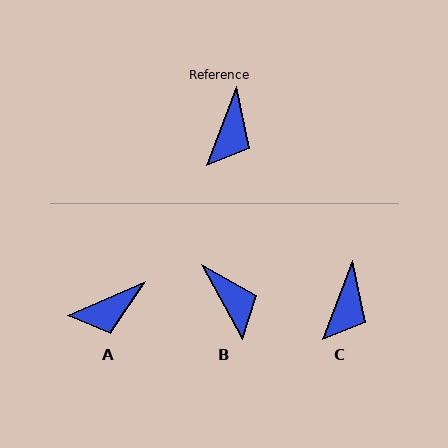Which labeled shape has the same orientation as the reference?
C.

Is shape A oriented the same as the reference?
No, it is off by about 45 degrees.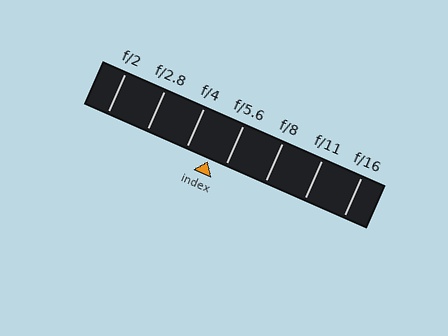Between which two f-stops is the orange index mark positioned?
The index mark is between f/4 and f/5.6.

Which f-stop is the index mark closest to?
The index mark is closest to f/5.6.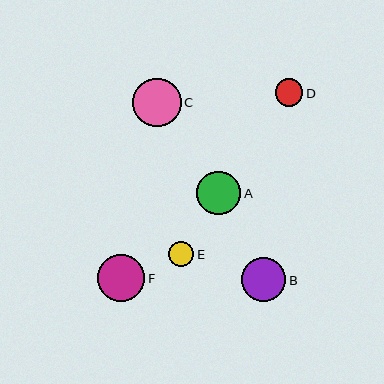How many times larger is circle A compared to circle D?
Circle A is approximately 1.6 times the size of circle D.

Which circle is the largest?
Circle C is the largest with a size of approximately 48 pixels.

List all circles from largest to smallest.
From largest to smallest: C, F, B, A, D, E.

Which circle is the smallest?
Circle E is the smallest with a size of approximately 25 pixels.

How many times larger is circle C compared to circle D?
Circle C is approximately 1.8 times the size of circle D.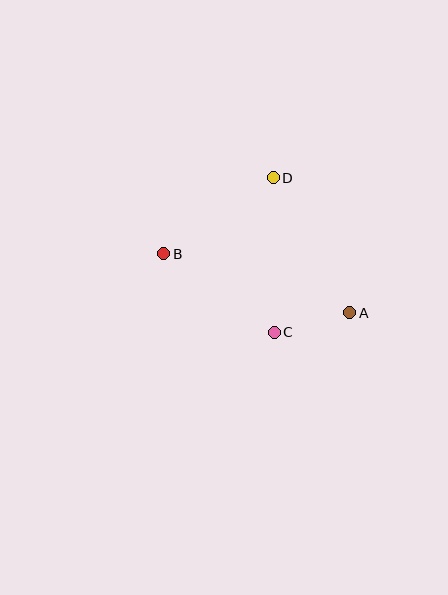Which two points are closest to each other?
Points A and C are closest to each other.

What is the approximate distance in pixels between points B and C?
The distance between B and C is approximately 135 pixels.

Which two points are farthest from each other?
Points A and B are farthest from each other.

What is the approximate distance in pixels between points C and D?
The distance between C and D is approximately 155 pixels.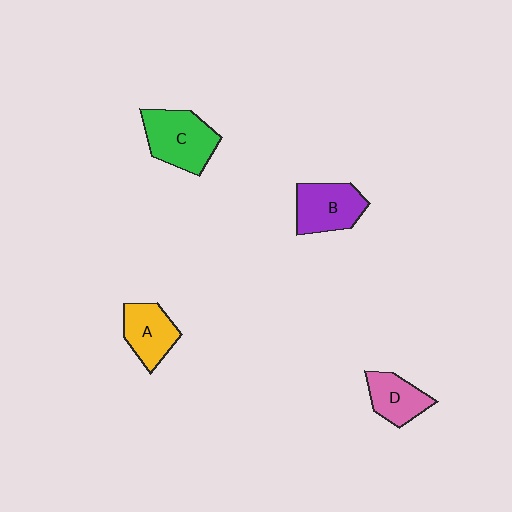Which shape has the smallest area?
Shape D (pink).